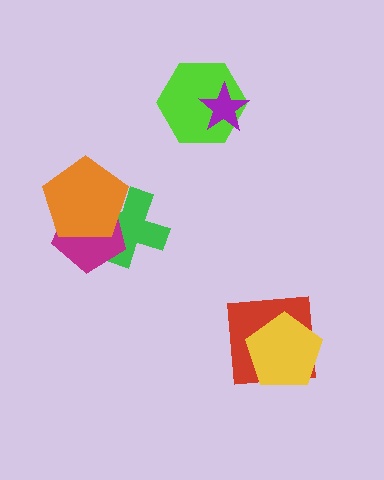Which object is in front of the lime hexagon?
The purple star is in front of the lime hexagon.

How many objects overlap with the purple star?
1 object overlaps with the purple star.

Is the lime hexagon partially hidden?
Yes, it is partially covered by another shape.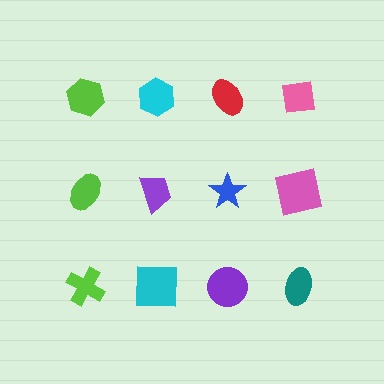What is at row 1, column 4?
A pink square.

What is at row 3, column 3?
A purple circle.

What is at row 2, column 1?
A lime ellipse.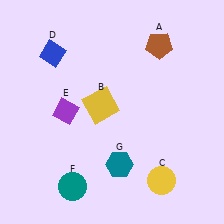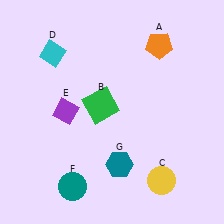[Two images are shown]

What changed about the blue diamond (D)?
In Image 1, D is blue. In Image 2, it changed to cyan.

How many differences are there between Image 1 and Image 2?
There are 3 differences between the two images.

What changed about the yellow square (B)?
In Image 1, B is yellow. In Image 2, it changed to green.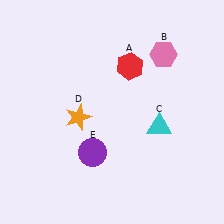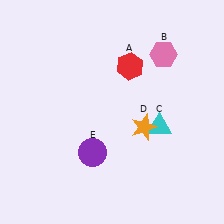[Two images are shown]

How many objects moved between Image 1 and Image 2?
1 object moved between the two images.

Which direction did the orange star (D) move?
The orange star (D) moved right.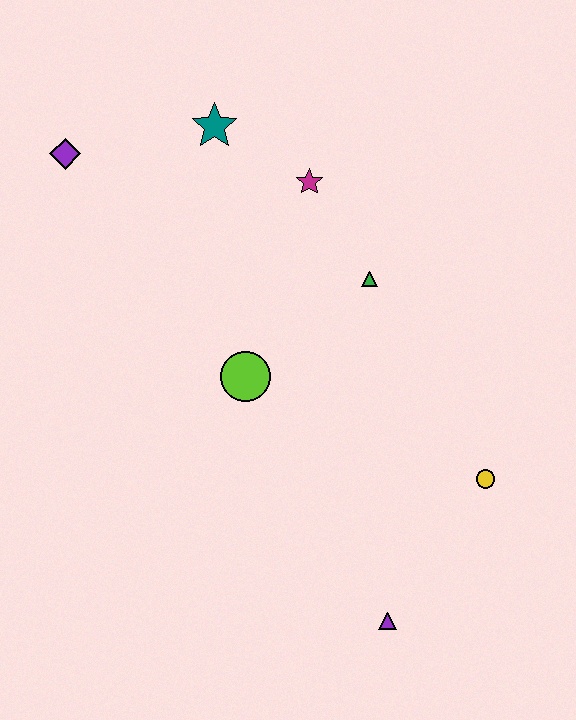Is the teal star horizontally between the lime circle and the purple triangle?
No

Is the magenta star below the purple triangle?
No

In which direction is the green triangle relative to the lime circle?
The green triangle is to the right of the lime circle.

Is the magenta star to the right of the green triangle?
No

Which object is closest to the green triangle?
The magenta star is closest to the green triangle.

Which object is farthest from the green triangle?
The purple triangle is farthest from the green triangle.